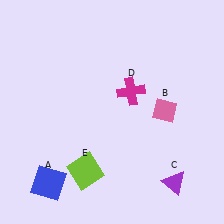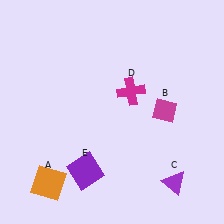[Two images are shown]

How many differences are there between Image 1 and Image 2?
There are 3 differences between the two images.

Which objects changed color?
A changed from blue to orange. B changed from pink to magenta. E changed from lime to purple.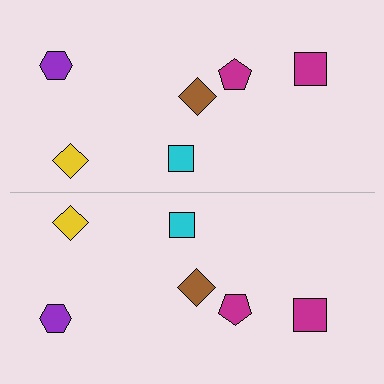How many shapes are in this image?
There are 12 shapes in this image.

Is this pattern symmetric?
Yes, this pattern has bilateral (reflection) symmetry.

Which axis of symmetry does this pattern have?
The pattern has a horizontal axis of symmetry running through the center of the image.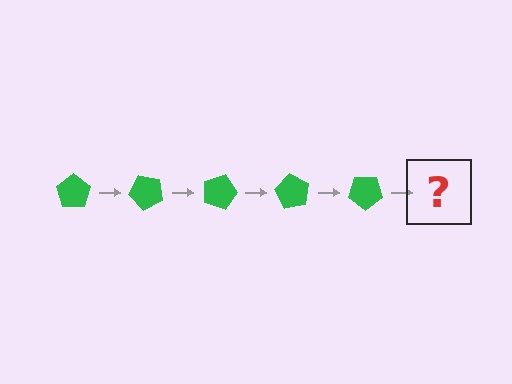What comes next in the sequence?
The next element should be a green pentagon rotated 225 degrees.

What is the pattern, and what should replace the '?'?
The pattern is that the pentagon rotates 45 degrees each step. The '?' should be a green pentagon rotated 225 degrees.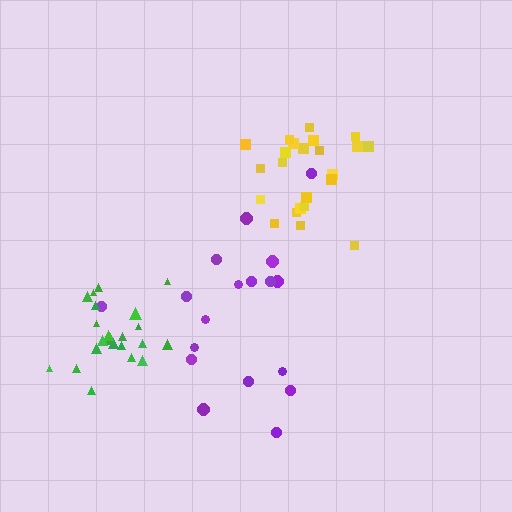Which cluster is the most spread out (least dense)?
Purple.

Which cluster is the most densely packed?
Green.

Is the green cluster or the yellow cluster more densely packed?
Green.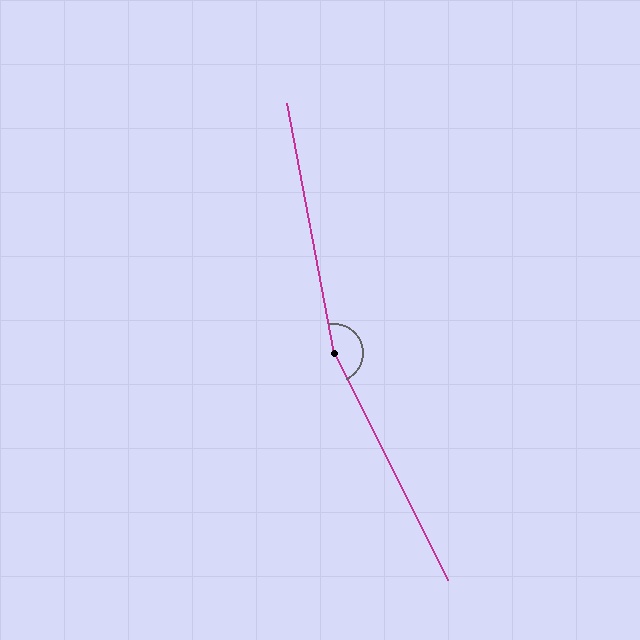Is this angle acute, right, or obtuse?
It is obtuse.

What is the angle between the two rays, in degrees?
Approximately 164 degrees.